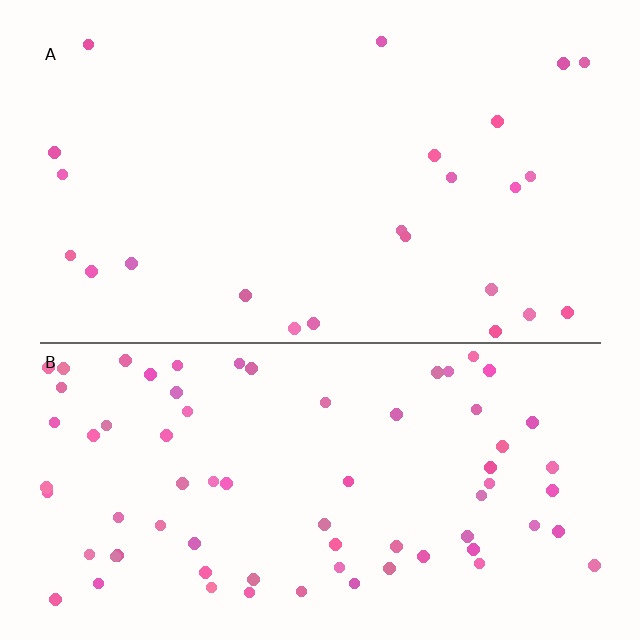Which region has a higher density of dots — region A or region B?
B (the bottom).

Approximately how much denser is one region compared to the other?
Approximately 3.1× — region B over region A.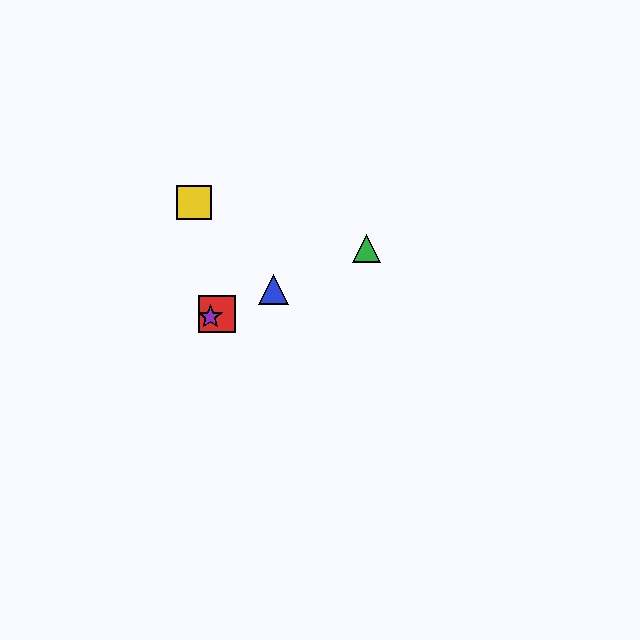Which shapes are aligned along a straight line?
The red square, the blue triangle, the green triangle, the purple star are aligned along a straight line.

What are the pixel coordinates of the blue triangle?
The blue triangle is at (273, 289).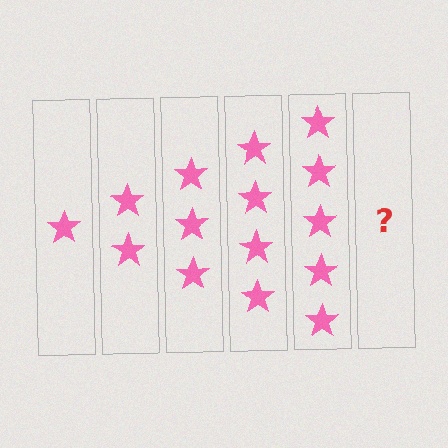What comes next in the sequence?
The next element should be 6 stars.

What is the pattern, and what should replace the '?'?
The pattern is that each step adds one more star. The '?' should be 6 stars.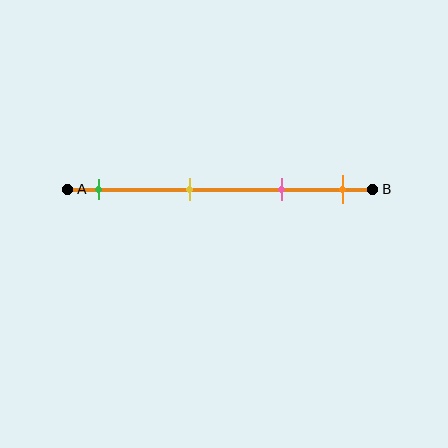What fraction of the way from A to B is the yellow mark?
The yellow mark is approximately 40% (0.4) of the way from A to B.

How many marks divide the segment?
There are 4 marks dividing the segment.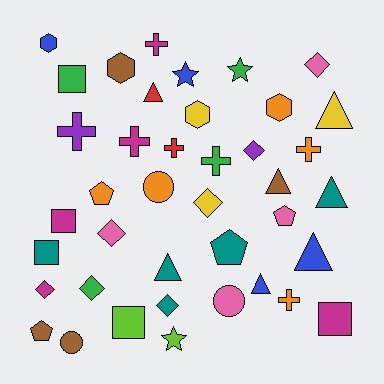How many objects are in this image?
There are 40 objects.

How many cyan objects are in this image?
There are no cyan objects.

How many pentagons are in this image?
There are 4 pentagons.